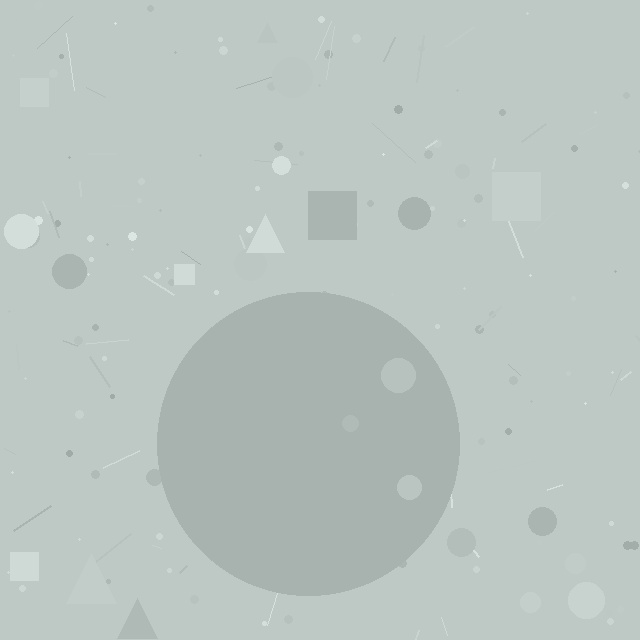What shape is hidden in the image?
A circle is hidden in the image.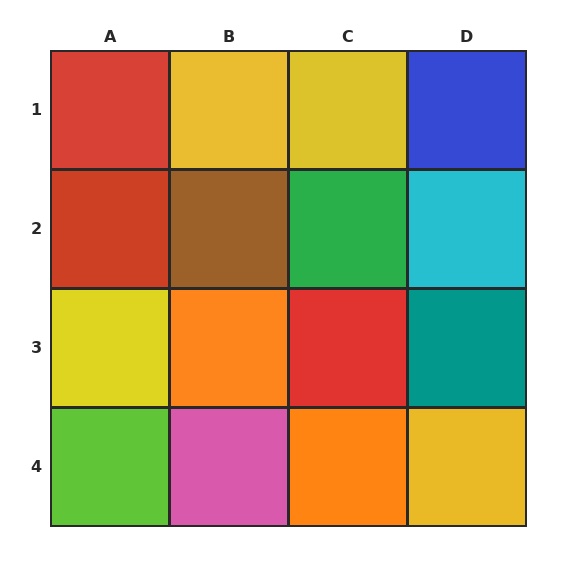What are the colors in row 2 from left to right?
Red, brown, green, cyan.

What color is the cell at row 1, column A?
Red.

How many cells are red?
3 cells are red.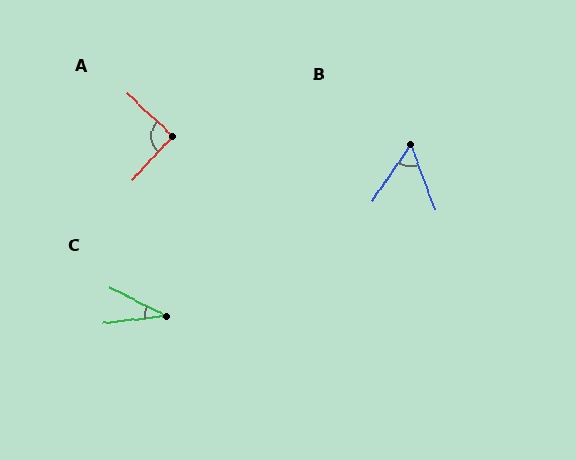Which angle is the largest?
A, at approximately 91 degrees.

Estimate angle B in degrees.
Approximately 54 degrees.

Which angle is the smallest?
C, at approximately 34 degrees.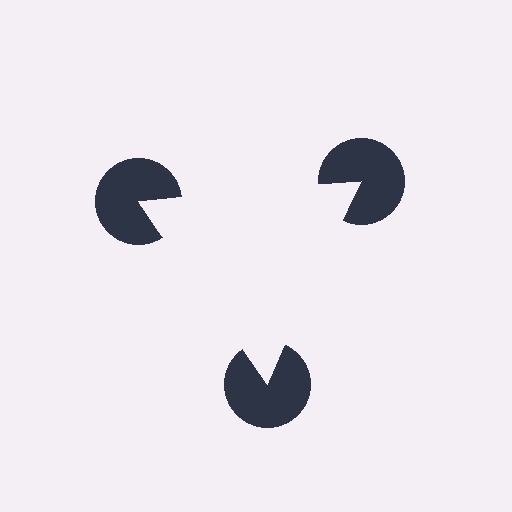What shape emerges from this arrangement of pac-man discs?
An illusory triangle — its edges are inferred from the aligned wedge cuts in the pac-man discs, not physically drawn.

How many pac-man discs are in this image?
There are 3 — one at each vertex of the illusory triangle.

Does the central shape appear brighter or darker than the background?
It typically appears slightly brighter than the background, even though no actual brightness change is drawn.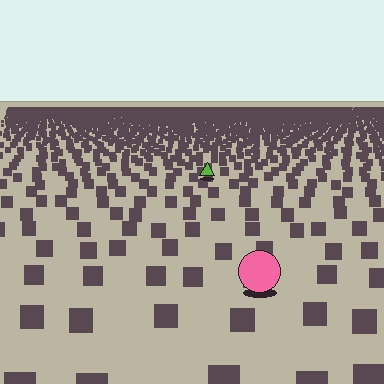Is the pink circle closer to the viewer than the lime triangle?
Yes. The pink circle is closer — you can tell from the texture gradient: the ground texture is coarser near it.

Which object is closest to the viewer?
The pink circle is closest. The texture marks near it are larger and more spread out.